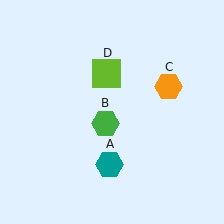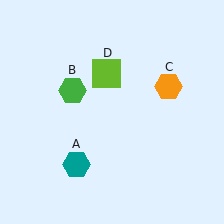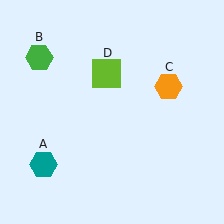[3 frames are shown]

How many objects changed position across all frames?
2 objects changed position: teal hexagon (object A), green hexagon (object B).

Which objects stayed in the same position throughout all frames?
Orange hexagon (object C) and lime square (object D) remained stationary.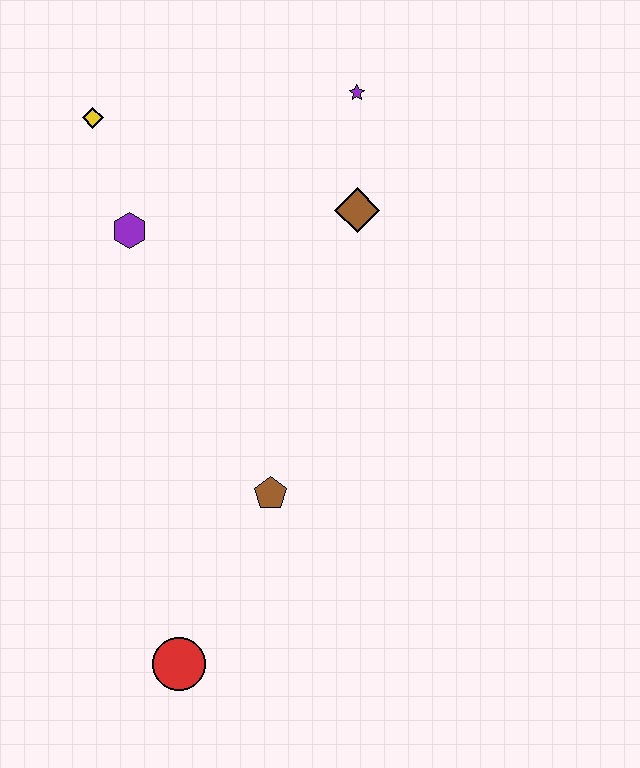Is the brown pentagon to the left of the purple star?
Yes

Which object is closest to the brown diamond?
The purple star is closest to the brown diamond.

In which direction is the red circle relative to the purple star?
The red circle is below the purple star.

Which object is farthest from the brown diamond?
The red circle is farthest from the brown diamond.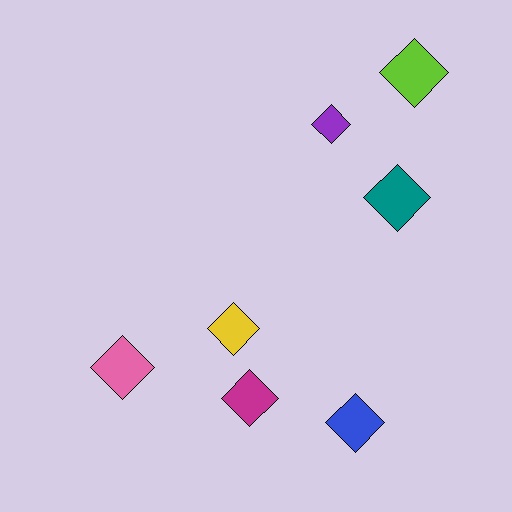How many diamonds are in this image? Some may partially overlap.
There are 7 diamonds.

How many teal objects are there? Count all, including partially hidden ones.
There is 1 teal object.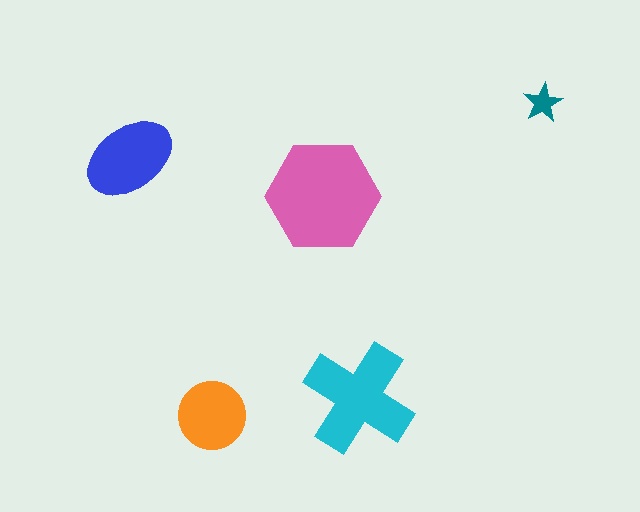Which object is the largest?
The pink hexagon.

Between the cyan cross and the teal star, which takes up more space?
The cyan cross.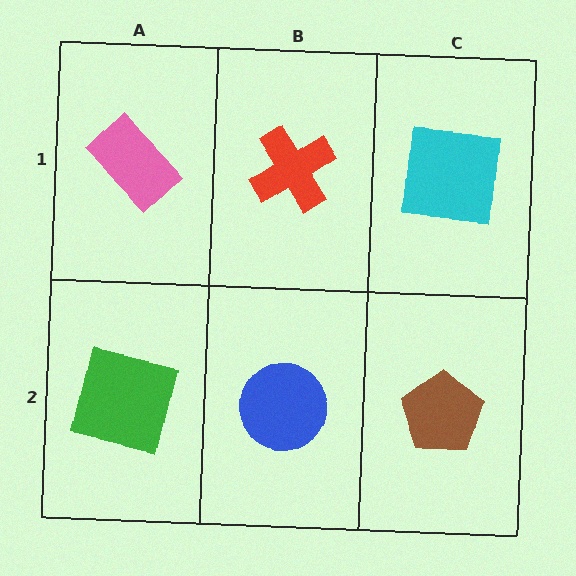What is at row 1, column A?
A pink rectangle.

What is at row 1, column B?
A red cross.